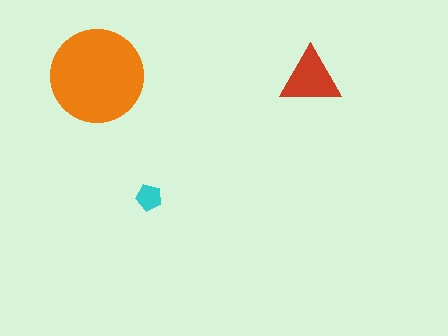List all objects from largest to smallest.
The orange circle, the red triangle, the cyan pentagon.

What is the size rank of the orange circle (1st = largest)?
1st.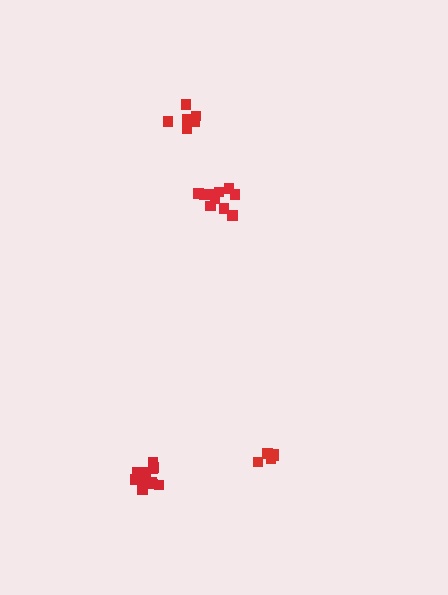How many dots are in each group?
Group 1: 11 dots, Group 2: 7 dots, Group 3: 7 dots, Group 4: 12 dots (37 total).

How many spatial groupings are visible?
There are 4 spatial groupings.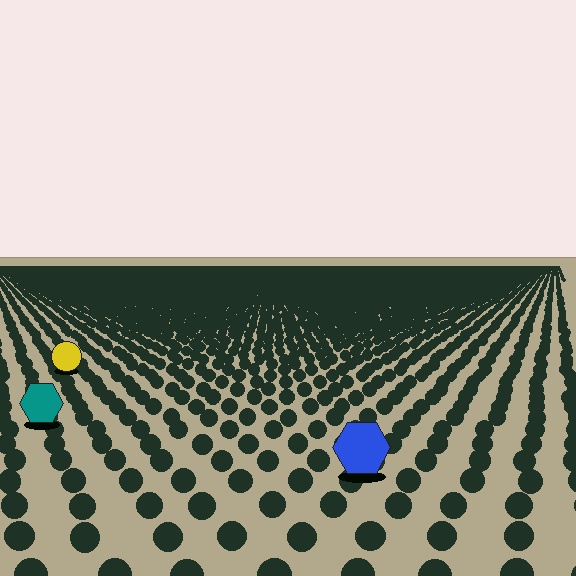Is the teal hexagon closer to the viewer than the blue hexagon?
No. The blue hexagon is closer — you can tell from the texture gradient: the ground texture is coarser near it.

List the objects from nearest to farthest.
From nearest to farthest: the blue hexagon, the teal hexagon, the yellow circle.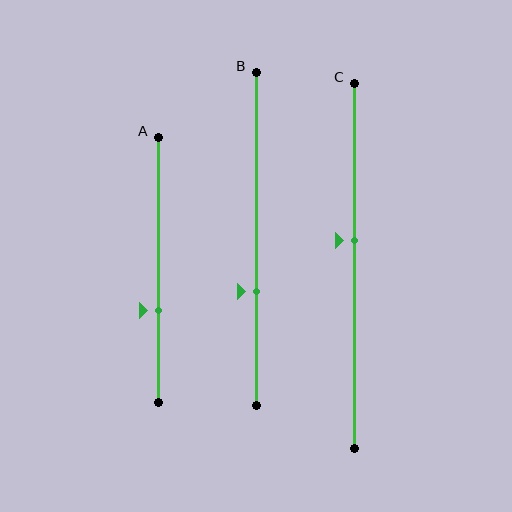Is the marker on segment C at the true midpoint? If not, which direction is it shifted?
No, the marker on segment C is shifted upward by about 7% of the segment length.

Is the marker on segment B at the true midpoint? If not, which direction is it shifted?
No, the marker on segment B is shifted downward by about 16% of the segment length.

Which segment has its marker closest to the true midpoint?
Segment C has its marker closest to the true midpoint.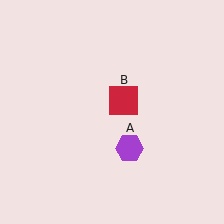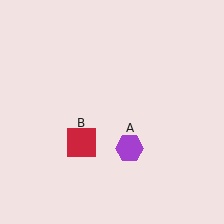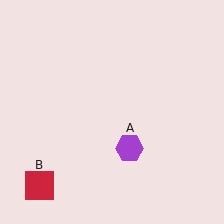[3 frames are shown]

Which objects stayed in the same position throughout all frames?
Purple hexagon (object A) remained stationary.